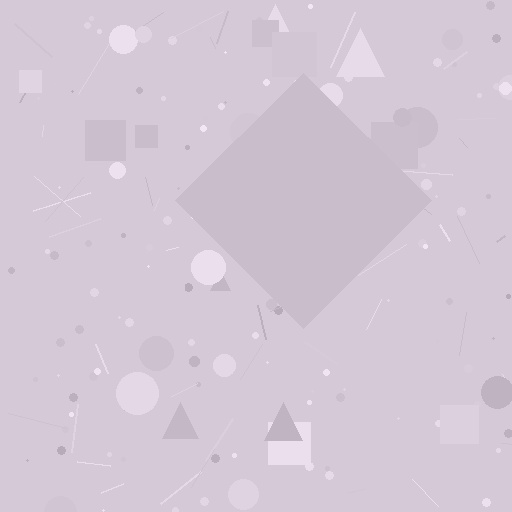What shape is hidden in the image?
A diamond is hidden in the image.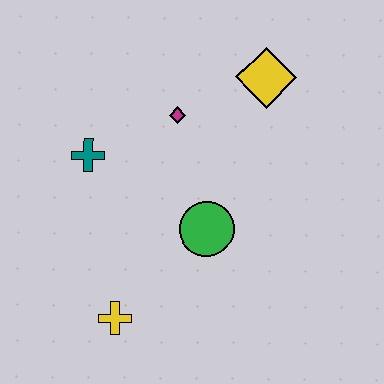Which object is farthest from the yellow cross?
The yellow diamond is farthest from the yellow cross.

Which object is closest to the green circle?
The magenta diamond is closest to the green circle.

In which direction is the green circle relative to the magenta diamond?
The green circle is below the magenta diamond.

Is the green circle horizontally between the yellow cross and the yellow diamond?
Yes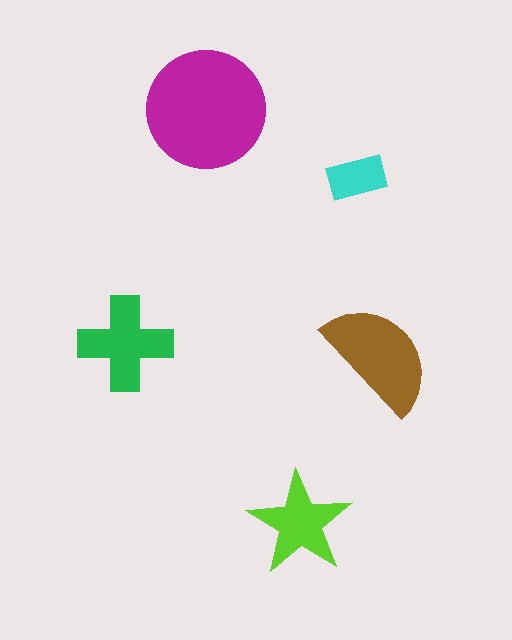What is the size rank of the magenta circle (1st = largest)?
1st.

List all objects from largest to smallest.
The magenta circle, the brown semicircle, the green cross, the lime star, the cyan rectangle.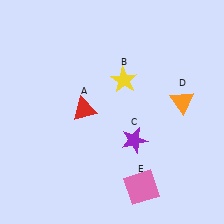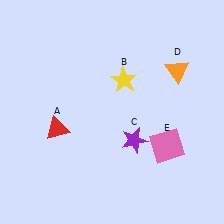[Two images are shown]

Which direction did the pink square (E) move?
The pink square (E) moved up.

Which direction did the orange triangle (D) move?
The orange triangle (D) moved up.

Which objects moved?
The objects that moved are: the red triangle (A), the orange triangle (D), the pink square (E).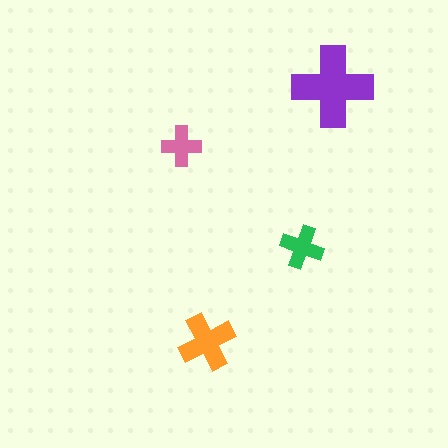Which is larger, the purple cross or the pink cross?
The purple one.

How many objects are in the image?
There are 4 objects in the image.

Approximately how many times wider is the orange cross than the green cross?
About 1.5 times wider.